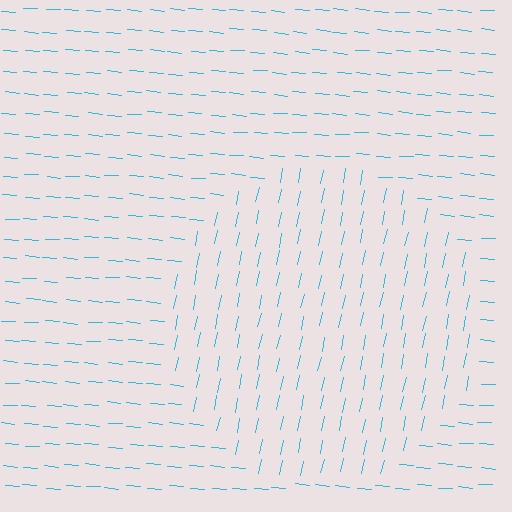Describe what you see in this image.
The image is filled with small cyan line segments. A circle region in the image has lines oriented differently from the surrounding lines, creating a visible texture boundary.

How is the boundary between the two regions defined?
The boundary is defined purely by a change in line orientation (approximately 83 degrees difference). All lines are the same color and thickness.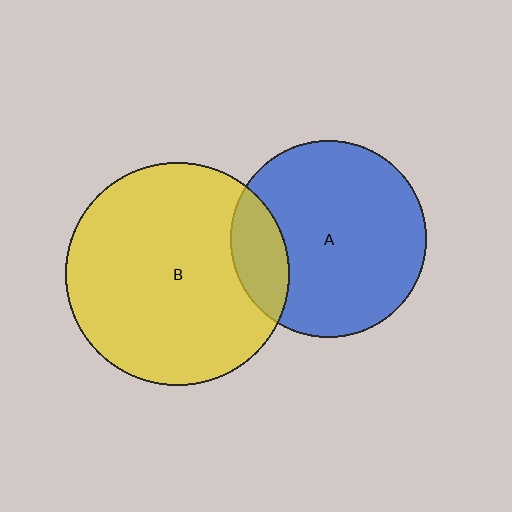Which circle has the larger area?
Circle B (yellow).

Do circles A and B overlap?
Yes.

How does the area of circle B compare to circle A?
Approximately 1.3 times.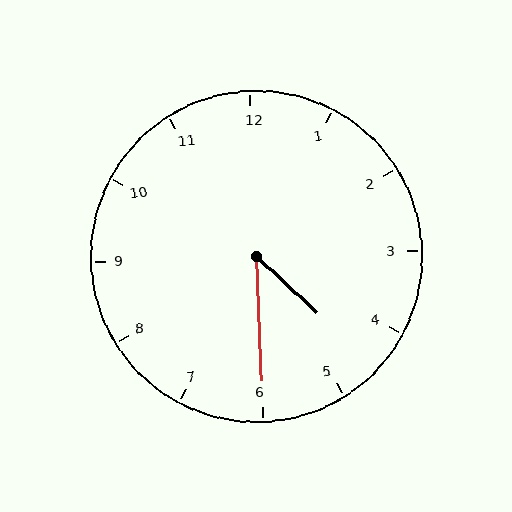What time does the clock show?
4:30.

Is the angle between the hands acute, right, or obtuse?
It is acute.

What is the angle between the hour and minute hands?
Approximately 45 degrees.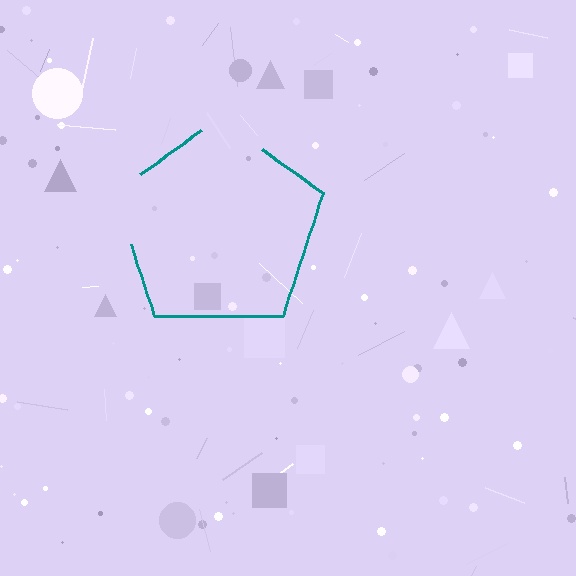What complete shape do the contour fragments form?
The contour fragments form a pentagon.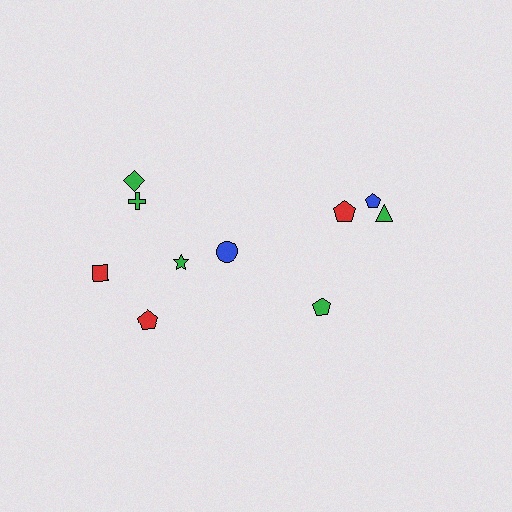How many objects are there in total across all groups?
There are 10 objects.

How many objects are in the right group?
There are 4 objects.